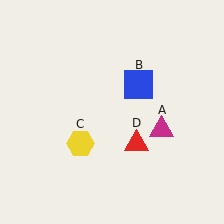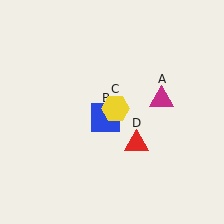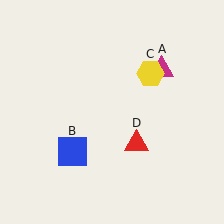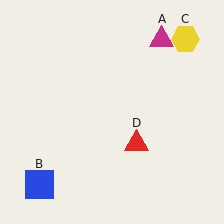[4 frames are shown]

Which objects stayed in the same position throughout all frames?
Red triangle (object D) remained stationary.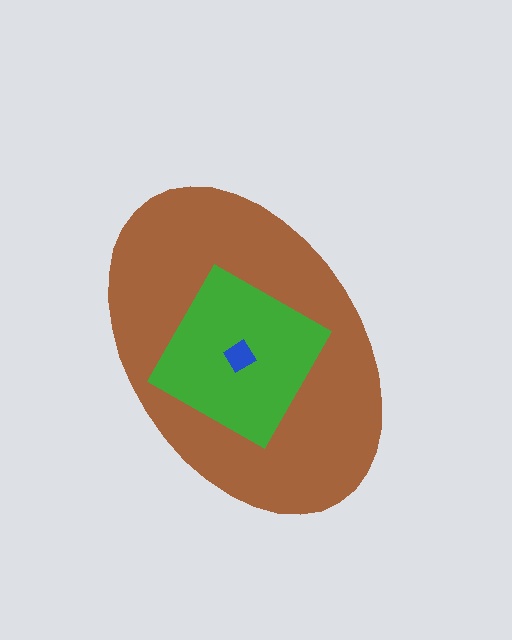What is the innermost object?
The blue diamond.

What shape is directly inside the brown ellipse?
The green square.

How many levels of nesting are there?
3.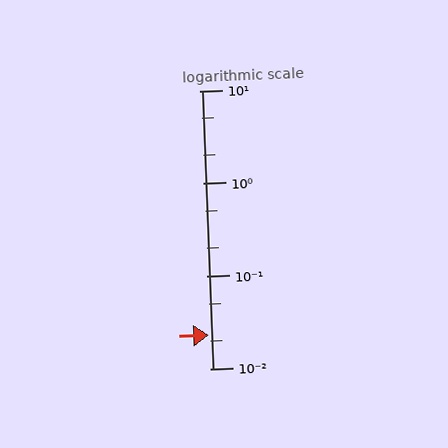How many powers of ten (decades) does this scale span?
The scale spans 3 decades, from 0.01 to 10.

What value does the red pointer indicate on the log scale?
The pointer indicates approximately 0.023.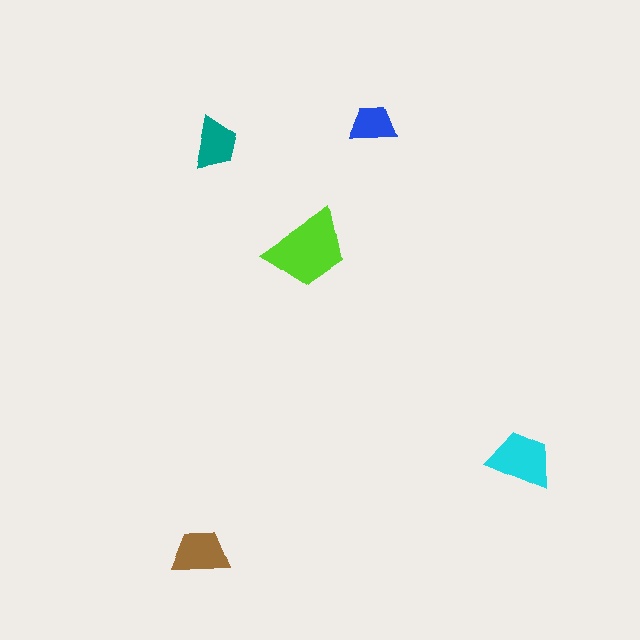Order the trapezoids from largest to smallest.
the lime one, the cyan one, the brown one, the teal one, the blue one.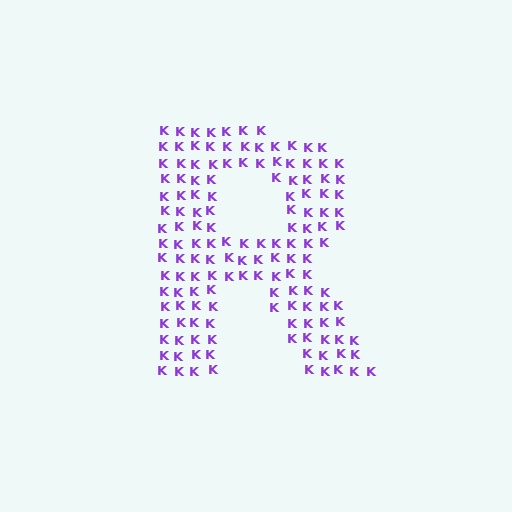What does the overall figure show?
The overall figure shows the letter R.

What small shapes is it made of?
It is made of small letter K's.